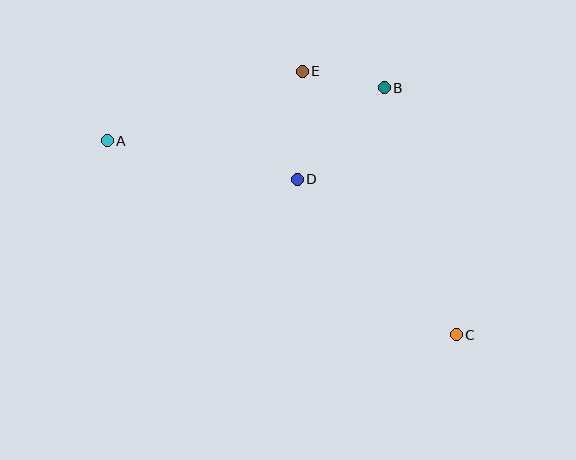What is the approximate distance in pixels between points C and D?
The distance between C and D is approximately 223 pixels.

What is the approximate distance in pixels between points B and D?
The distance between B and D is approximately 126 pixels.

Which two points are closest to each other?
Points B and E are closest to each other.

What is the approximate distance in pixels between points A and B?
The distance between A and B is approximately 282 pixels.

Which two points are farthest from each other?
Points A and C are farthest from each other.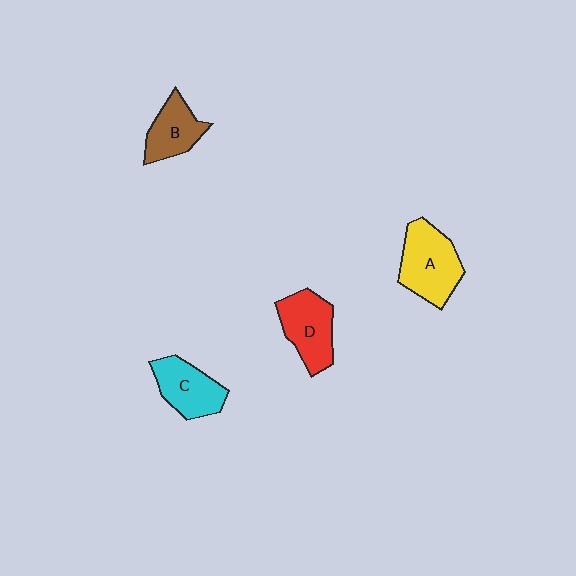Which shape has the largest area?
Shape A (yellow).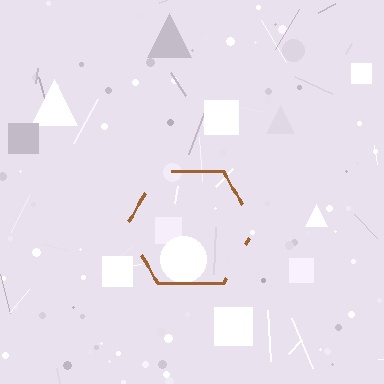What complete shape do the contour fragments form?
The contour fragments form a hexagon.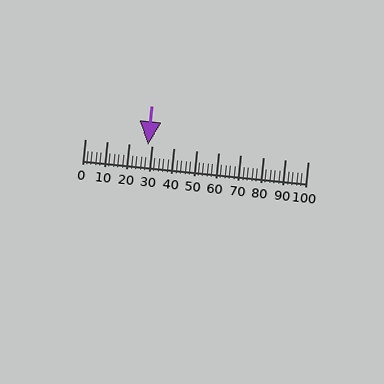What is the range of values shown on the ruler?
The ruler shows values from 0 to 100.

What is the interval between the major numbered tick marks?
The major tick marks are spaced 10 units apart.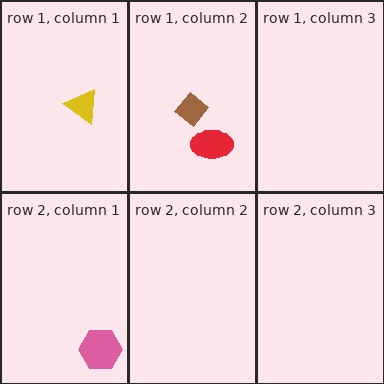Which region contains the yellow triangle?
The row 1, column 1 region.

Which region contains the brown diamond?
The row 1, column 2 region.